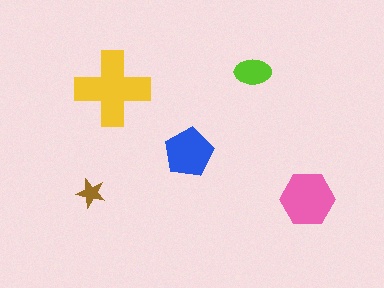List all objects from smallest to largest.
The brown star, the lime ellipse, the blue pentagon, the pink hexagon, the yellow cross.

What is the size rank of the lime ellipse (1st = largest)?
4th.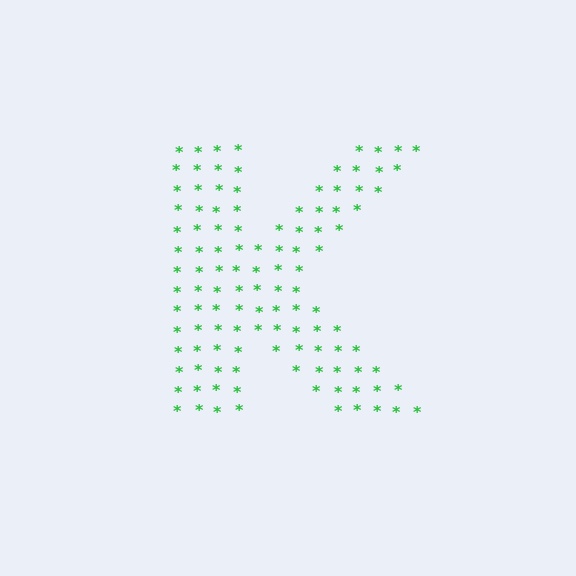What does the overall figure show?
The overall figure shows the letter K.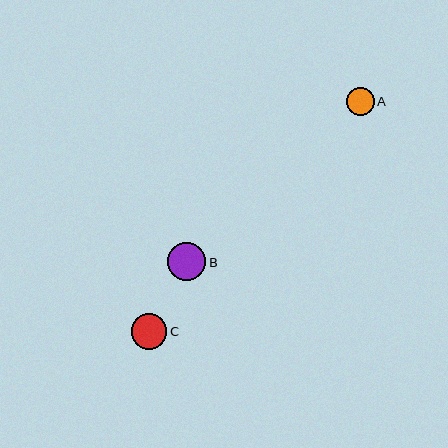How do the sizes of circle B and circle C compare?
Circle B and circle C are approximately the same size.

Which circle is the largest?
Circle B is the largest with a size of approximately 38 pixels.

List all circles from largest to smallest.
From largest to smallest: B, C, A.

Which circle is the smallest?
Circle A is the smallest with a size of approximately 27 pixels.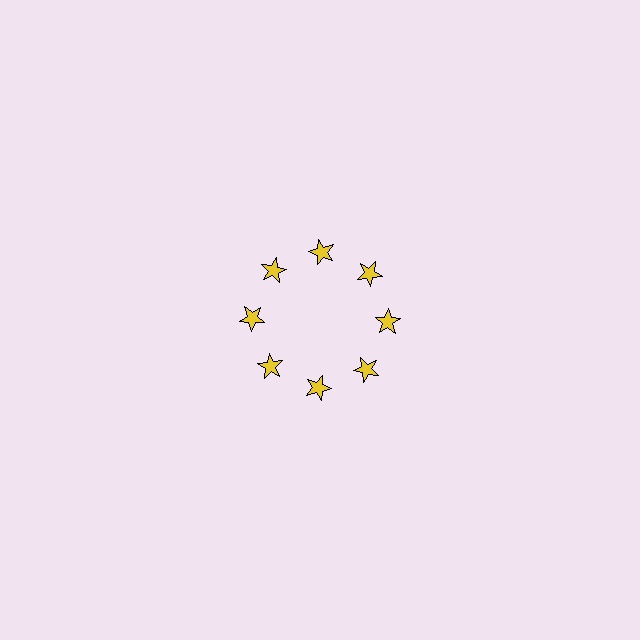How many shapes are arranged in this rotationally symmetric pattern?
There are 8 shapes, arranged in 8 groups of 1.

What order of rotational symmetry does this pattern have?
This pattern has 8-fold rotational symmetry.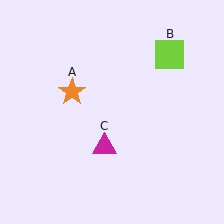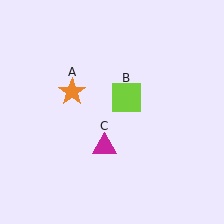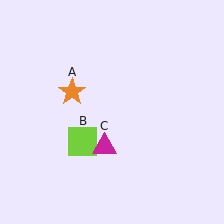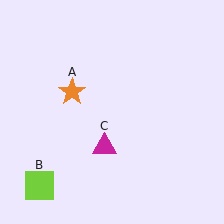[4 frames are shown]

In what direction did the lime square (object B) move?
The lime square (object B) moved down and to the left.